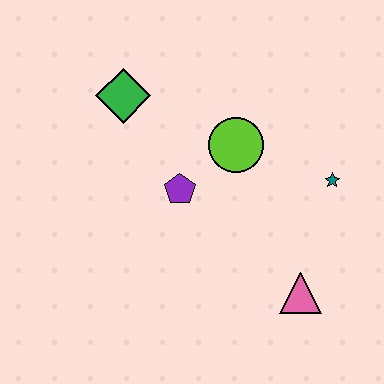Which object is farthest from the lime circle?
The pink triangle is farthest from the lime circle.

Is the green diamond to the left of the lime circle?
Yes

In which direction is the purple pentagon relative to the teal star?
The purple pentagon is to the left of the teal star.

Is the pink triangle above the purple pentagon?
No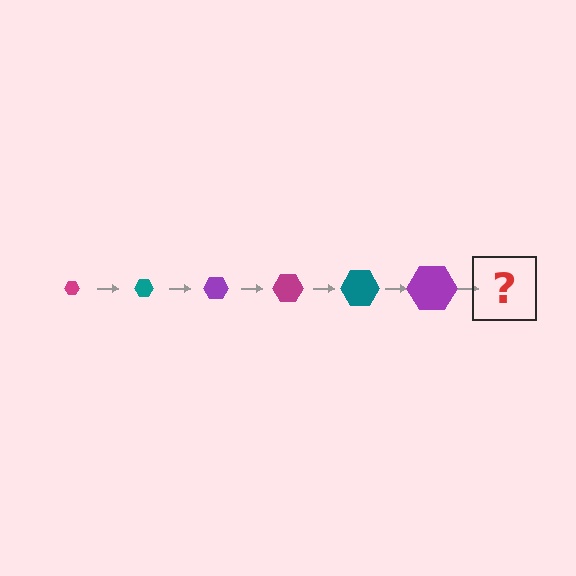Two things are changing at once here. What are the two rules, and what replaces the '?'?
The two rules are that the hexagon grows larger each step and the color cycles through magenta, teal, and purple. The '?' should be a magenta hexagon, larger than the previous one.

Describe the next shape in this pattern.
It should be a magenta hexagon, larger than the previous one.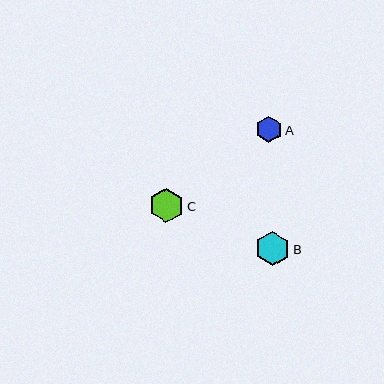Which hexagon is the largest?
Hexagon C is the largest with a size of approximately 34 pixels.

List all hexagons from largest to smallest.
From largest to smallest: C, B, A.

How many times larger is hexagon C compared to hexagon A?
Hexagon C is approximately 1.3 times the size of hexagon A.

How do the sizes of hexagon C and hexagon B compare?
Hexagon C and hexagon B are approximately the same size.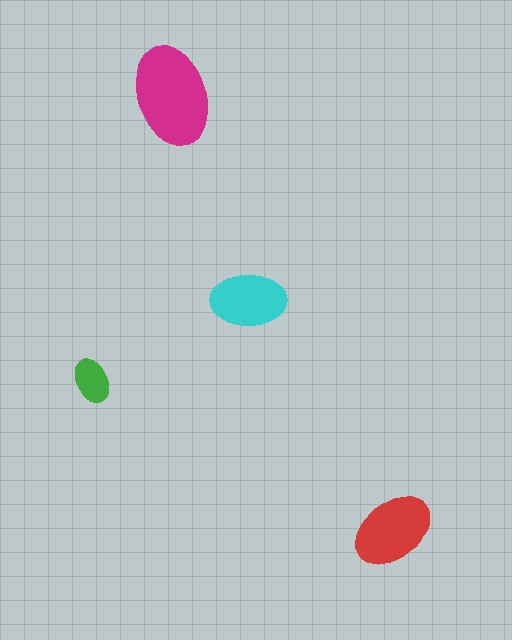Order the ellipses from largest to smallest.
the magenta one, the red one, the cyan one, the green one.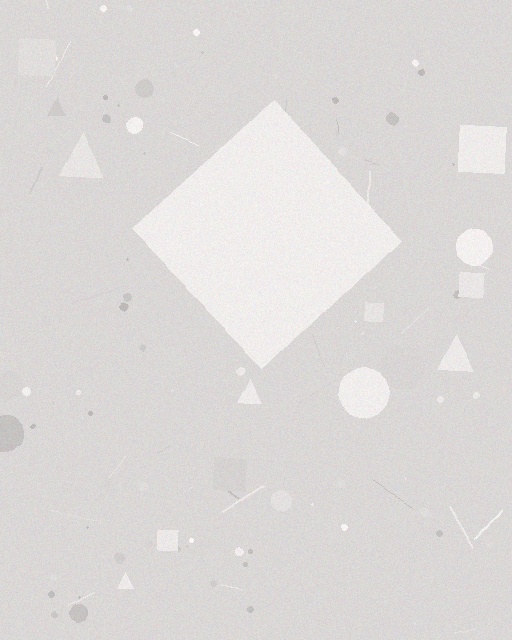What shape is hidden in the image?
A diamond is hidden in the image.